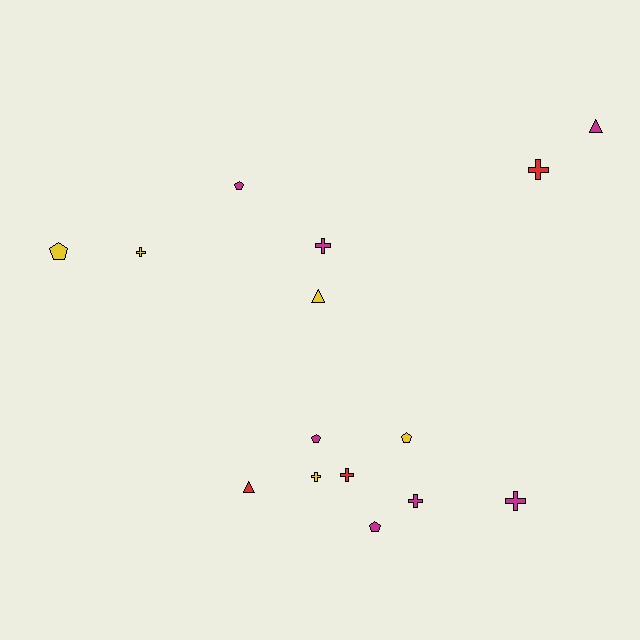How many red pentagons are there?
There are no red pentagons.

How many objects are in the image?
There are 15 objects.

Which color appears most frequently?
Magenta, with 7 objects.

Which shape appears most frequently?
Cross, with 7 objects.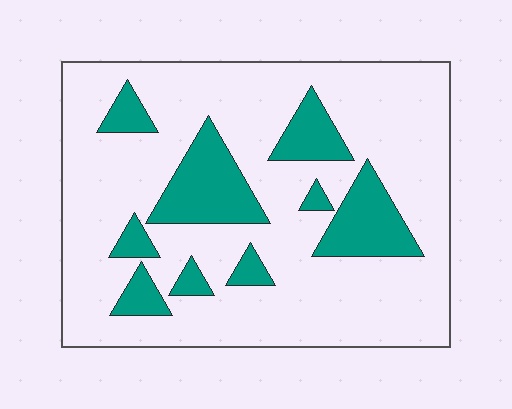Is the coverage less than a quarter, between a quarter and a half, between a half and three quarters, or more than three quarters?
Less than a quarter.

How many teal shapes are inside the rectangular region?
9.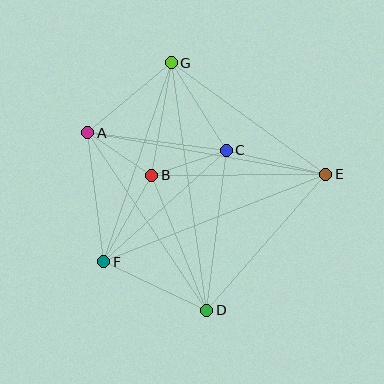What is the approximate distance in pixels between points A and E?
The distance between A and E is approximately 241 pixels.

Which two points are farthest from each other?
Points D and G are farthest from each other.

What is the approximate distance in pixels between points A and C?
The distance between A and C is approximately 139 pixels.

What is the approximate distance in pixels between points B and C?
The distance between B and C is approximately 78 pixels.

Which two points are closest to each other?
Points A and B are closest to each other.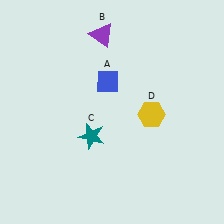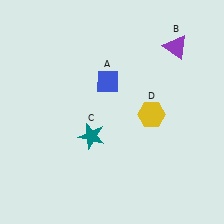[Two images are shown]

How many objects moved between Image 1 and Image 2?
1 object moved between the two images.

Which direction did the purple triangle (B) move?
The purple triangle (B) moved right.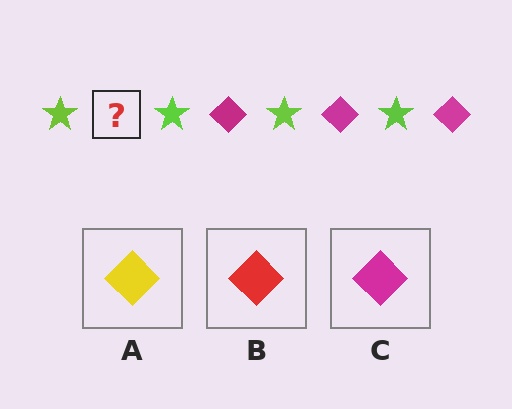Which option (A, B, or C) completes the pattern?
C.